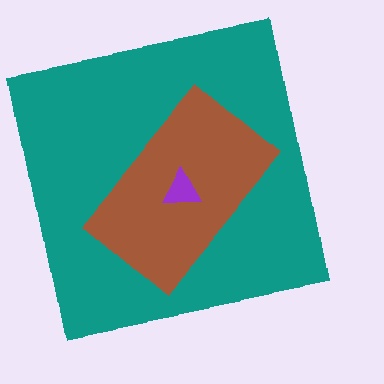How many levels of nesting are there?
3.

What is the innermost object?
The purple triangle.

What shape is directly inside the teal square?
The brown rectangle.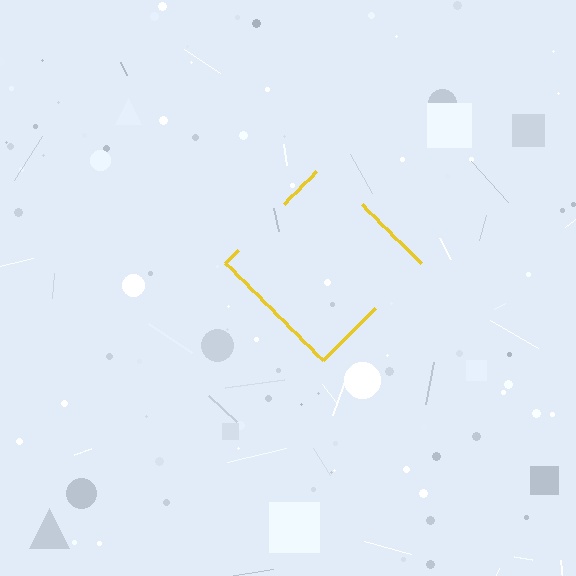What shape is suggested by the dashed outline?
The dashed outline suggests a diamond.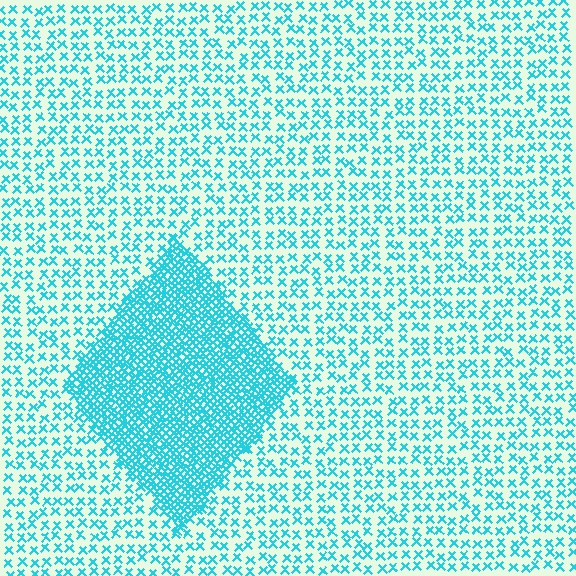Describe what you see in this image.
The image contains small cyan elements arranged at two different densities. A diamond-shaped region is visible where the elements are more densely packed than the surrounding area.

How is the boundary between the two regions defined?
The boundary is defined by a change in element density (approximately 3.1x ratio). All elements are the same color, size, and shape.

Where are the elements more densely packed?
The elements are more densely packed inside the diamond boundary.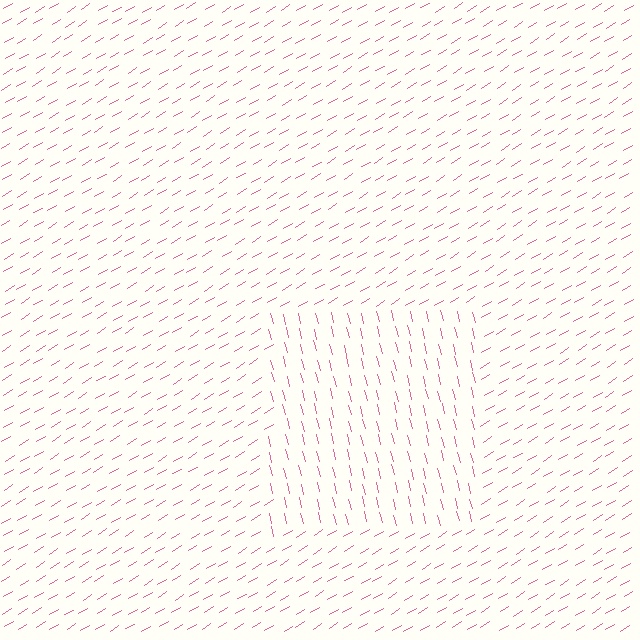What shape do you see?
I see a rectangle.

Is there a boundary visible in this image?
Yes, there is a texture boundary formed by a change in line orientation.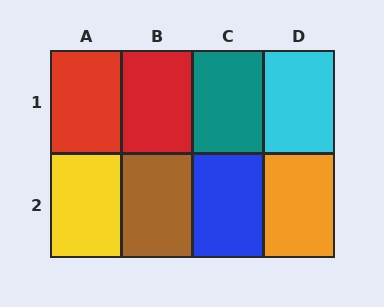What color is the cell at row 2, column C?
Blue.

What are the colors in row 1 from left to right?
Red, red, teal, cyan.